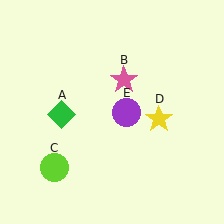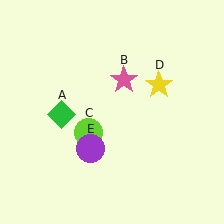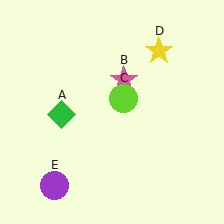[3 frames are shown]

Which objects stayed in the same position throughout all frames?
Green diamond (object A) and pink star (object B) remained stationary.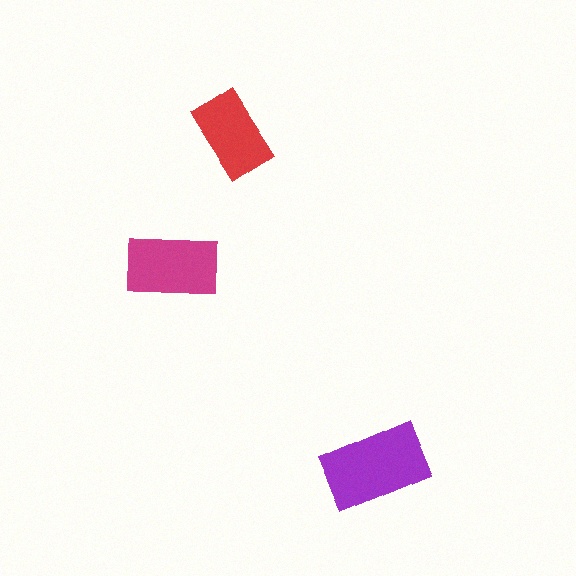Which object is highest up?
The red rectangle is topmost.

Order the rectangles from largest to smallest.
the purple one, the magenta one, the red one.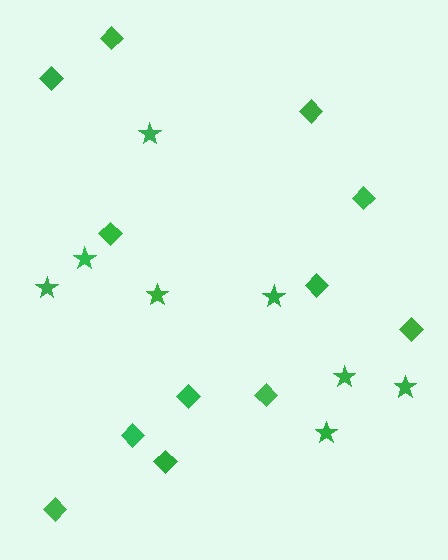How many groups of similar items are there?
There are 2 groups: one group of diamonds (12) and one group of stars (8).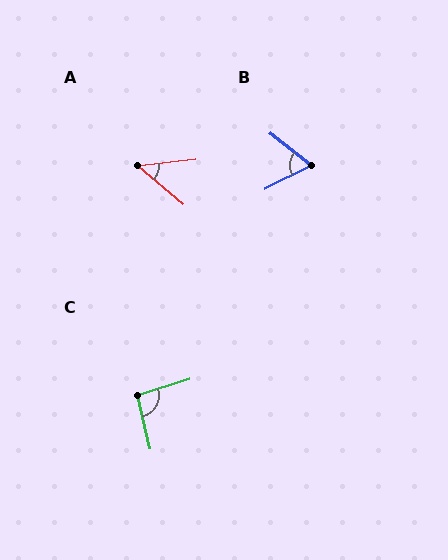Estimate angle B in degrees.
Approximately 65 degrees.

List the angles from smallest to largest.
A (46°), B (65°), C (94°).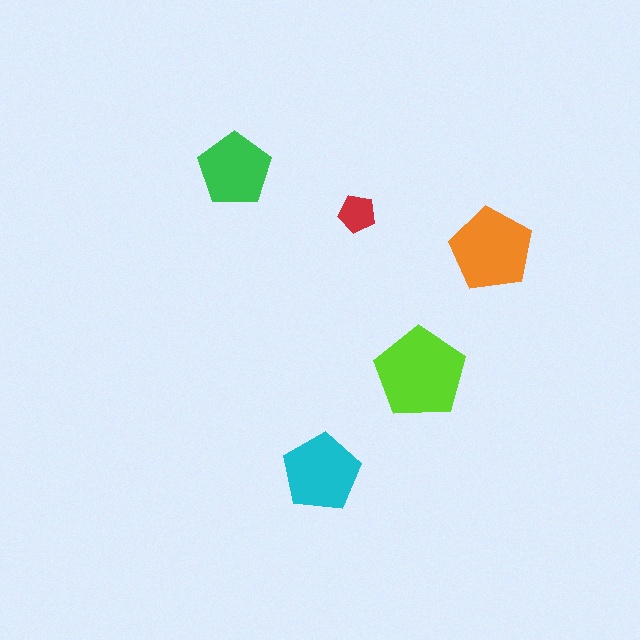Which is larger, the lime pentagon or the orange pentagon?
The lime one.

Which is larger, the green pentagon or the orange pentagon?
The orange one.